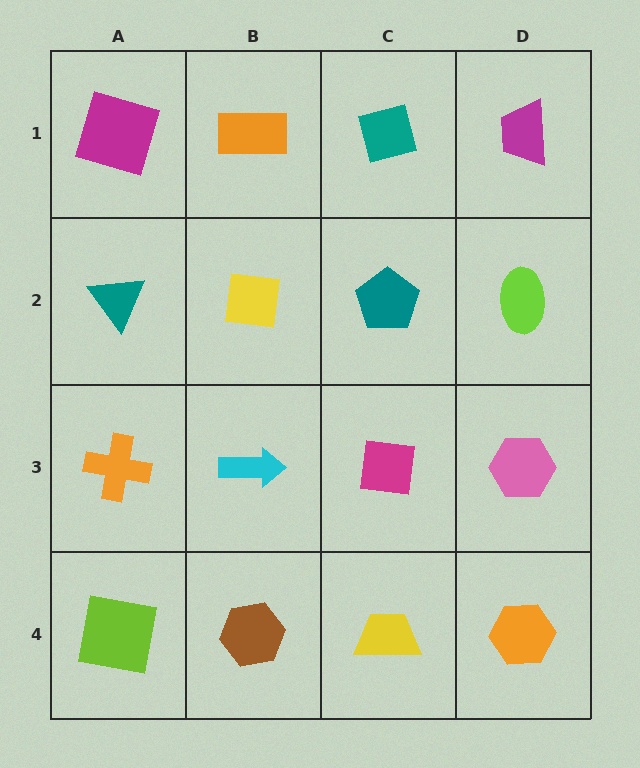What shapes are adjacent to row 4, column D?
A pink hexagon (row 3, column D), a yellow trapezoid (row 4, column C).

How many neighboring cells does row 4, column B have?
3.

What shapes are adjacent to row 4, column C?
A magenta square (row 3, column C), a brown hexagon (row 4, column B), an orange hexagon (row 4, column D).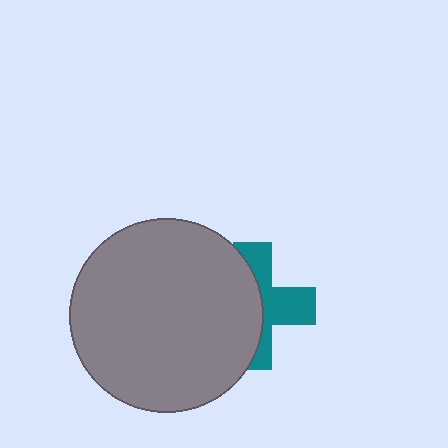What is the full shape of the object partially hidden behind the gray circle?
The partially hidden object is a teal cross.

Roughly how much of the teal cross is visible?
A small part of it is visible (roughly 45%).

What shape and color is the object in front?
The object in front is a gray circle.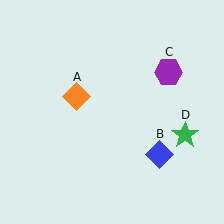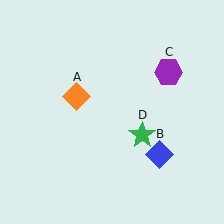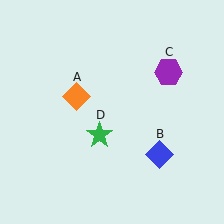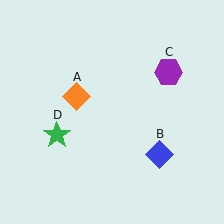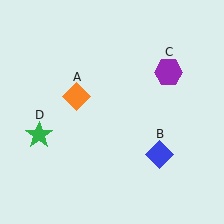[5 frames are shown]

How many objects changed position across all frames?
1 object changed position: green star (object D).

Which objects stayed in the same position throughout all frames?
Orange diamond (object A) and blue diamond (object B) and purple hexagon (object C) remained stationary.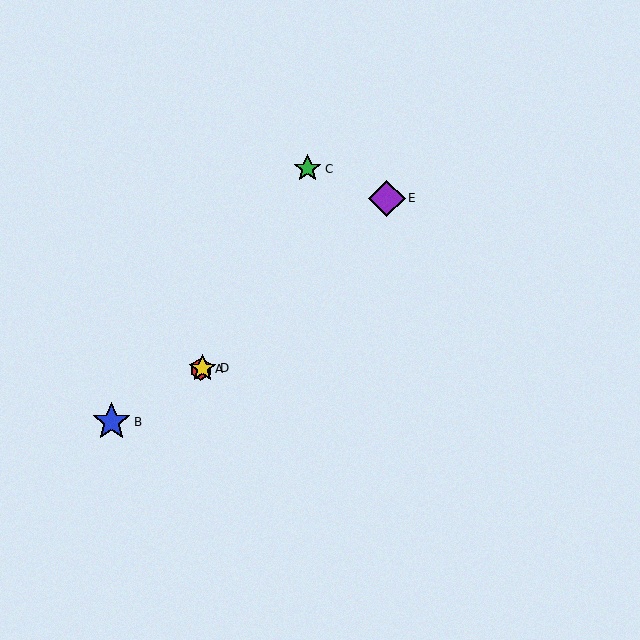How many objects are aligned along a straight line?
3 objects (A, B, D) are aligned along a straight line.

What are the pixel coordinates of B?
Object B is at (112, 422).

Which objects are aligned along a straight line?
Objects A, B, D are aligned along a straight line.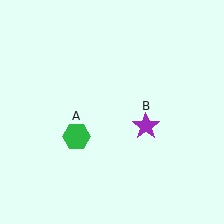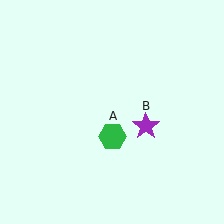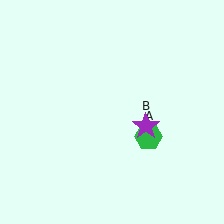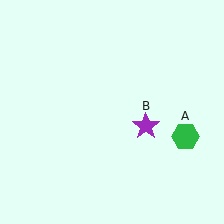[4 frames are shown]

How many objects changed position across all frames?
1 object changed position: green hexagon (object A).